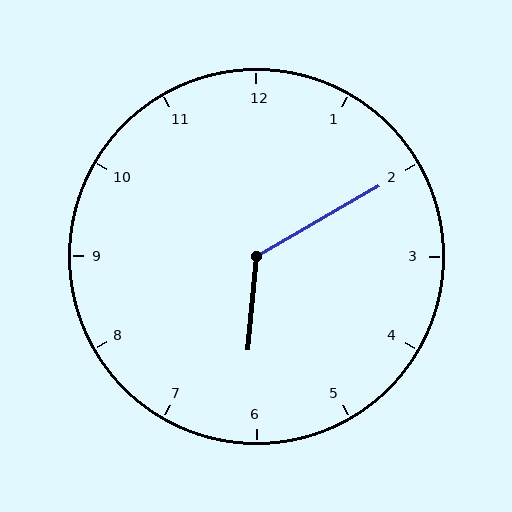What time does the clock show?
6:10.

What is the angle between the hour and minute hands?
Approximately 125 degrees.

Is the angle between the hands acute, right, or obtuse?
It is obtuse.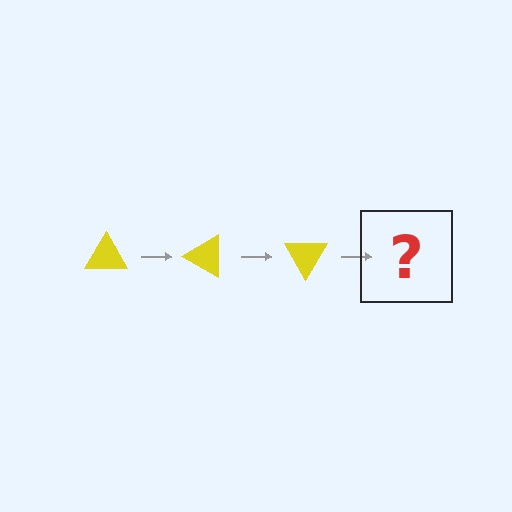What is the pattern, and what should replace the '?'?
The pattern is that the triangle rotates 30 degrees each step. The '?' should be a yellow triangle rotated 90 degrees.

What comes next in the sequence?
The next element should be a yellow triangle rotated 90 degrees.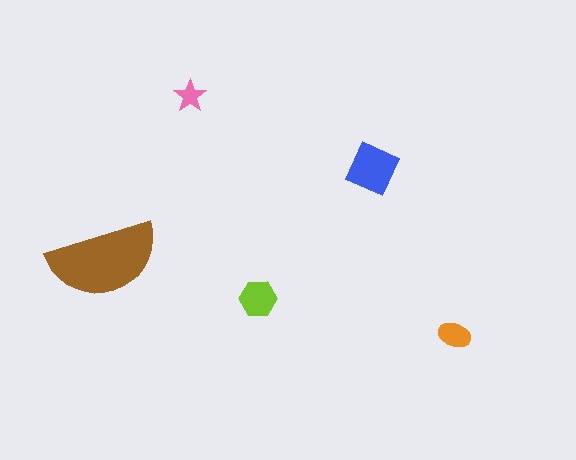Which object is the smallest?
The pink star.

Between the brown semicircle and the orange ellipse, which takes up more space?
The brown semicircle.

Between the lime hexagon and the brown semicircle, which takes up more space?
The brown semicircle.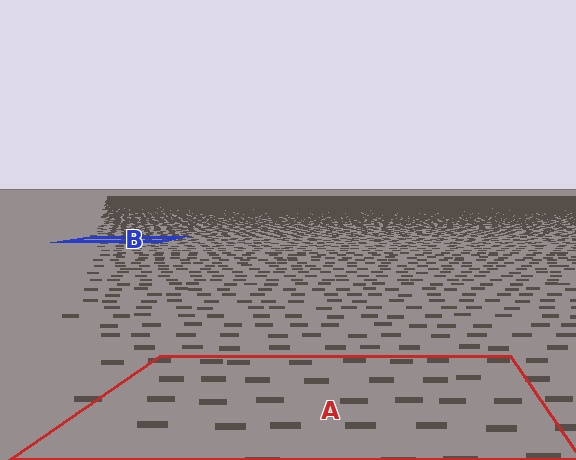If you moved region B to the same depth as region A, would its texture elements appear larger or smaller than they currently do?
They would appear larger. At a closer depth, the same texture elements are projected at a bigger on-screen size.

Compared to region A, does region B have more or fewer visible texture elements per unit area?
Region B has more texture elements per unit area — they are packed more densely because it is farther away.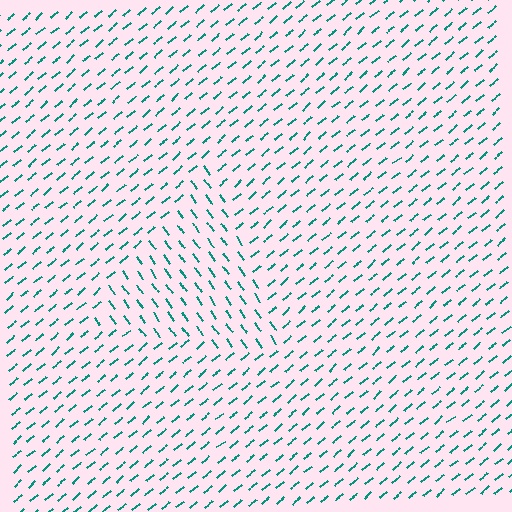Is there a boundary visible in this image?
Yes, there is a texture boundary formed by a change in line orientation.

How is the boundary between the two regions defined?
The boundary is defined purely by a change in line orientation (approximately 86 degrees difference). All lines are the same color and thickness.